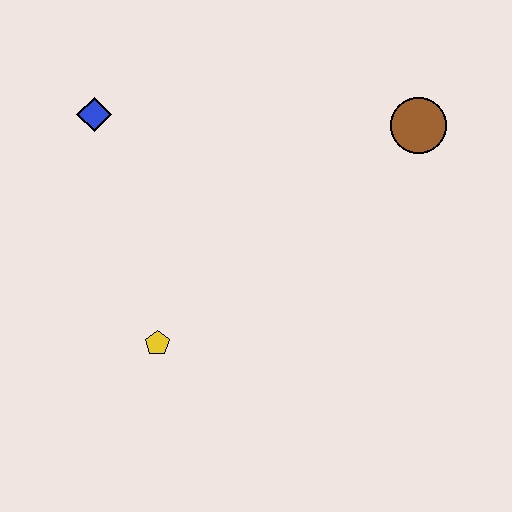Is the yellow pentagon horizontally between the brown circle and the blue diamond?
Yes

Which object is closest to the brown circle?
The blue diamond is closest to the brown circle.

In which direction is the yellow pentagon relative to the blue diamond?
The yellow pentagon is below the blue diamond.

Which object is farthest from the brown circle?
The yellow pentagon is farthest from the brown circle.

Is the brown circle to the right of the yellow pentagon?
Yes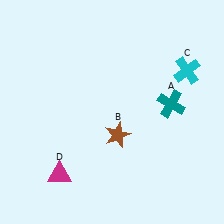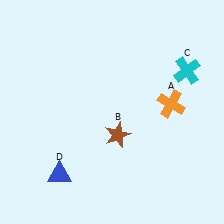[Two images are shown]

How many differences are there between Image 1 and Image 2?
There are 2 differences between the two images.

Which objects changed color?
A changed from teal to orange. D changed from magenta to blue.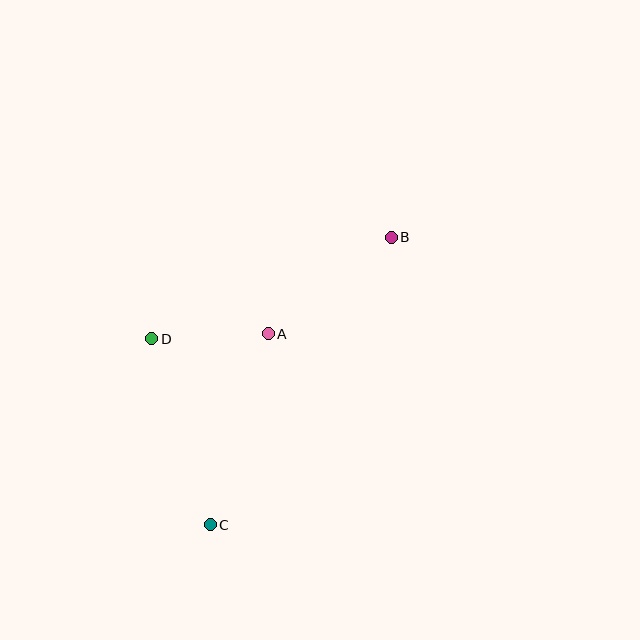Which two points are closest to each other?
Points A and D are closest to each other.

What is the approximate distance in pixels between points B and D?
The distance between B and D is approximately 260 pixels.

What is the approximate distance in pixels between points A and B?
The distance between A and B is approximately 156 pixels.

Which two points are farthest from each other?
Points B and C are farthest from each other.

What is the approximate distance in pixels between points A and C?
The distance between A and C is approximately 200 pixels.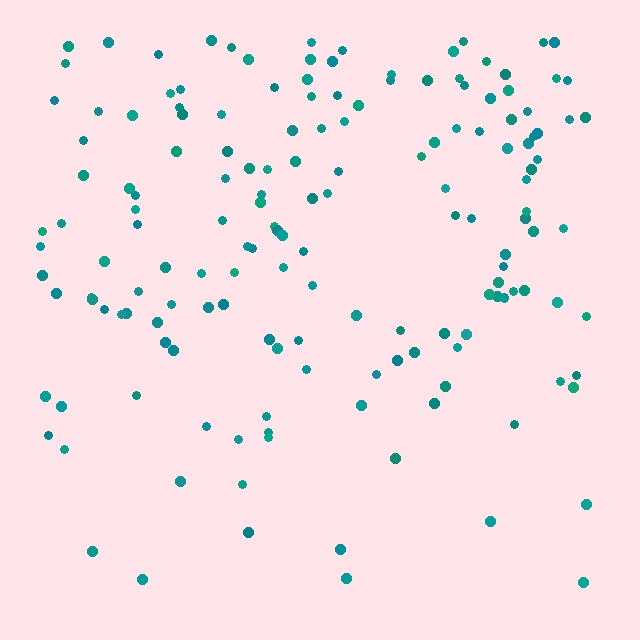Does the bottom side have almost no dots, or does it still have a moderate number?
Still a moderate number, just noticeably fewer than the top.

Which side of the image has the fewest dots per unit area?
The bottom.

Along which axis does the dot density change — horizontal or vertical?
Vertical.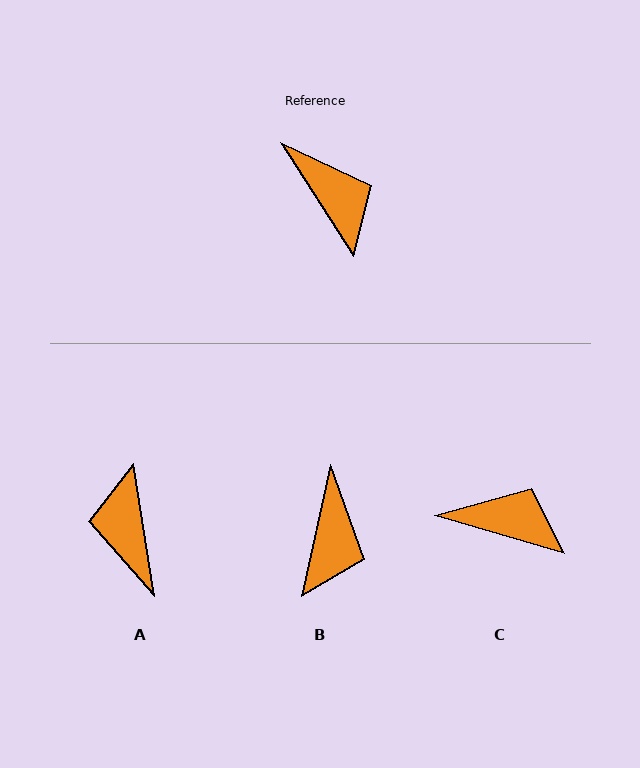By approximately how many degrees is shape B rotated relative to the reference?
Approximately 45 degrees clockwise.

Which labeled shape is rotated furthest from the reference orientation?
A, about 157 degrees away.